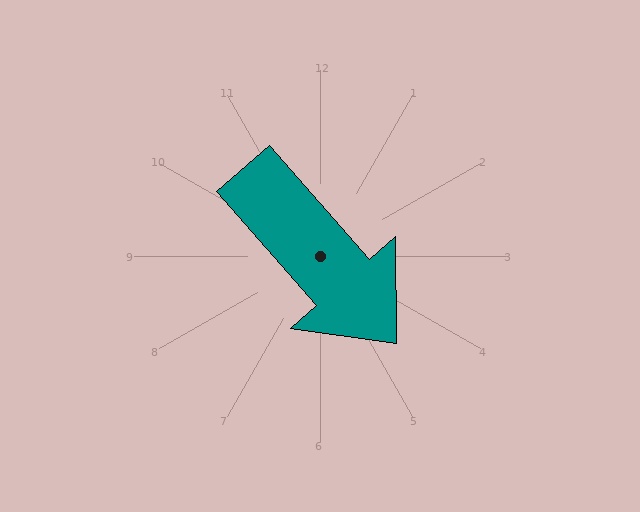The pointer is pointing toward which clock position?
Roughly 5 o'clock.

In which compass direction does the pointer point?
Southeast.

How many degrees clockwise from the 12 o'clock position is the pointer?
Approximately 139 degrees.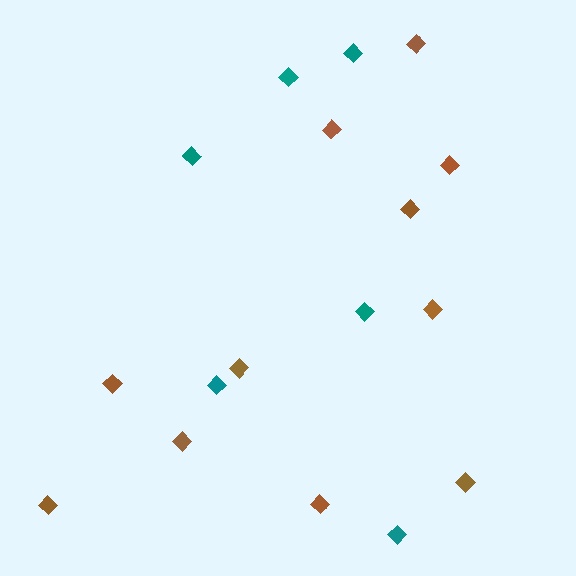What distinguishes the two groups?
There are 2 groups: one group of brown diamonds (11) and one group of teal diamonds (6).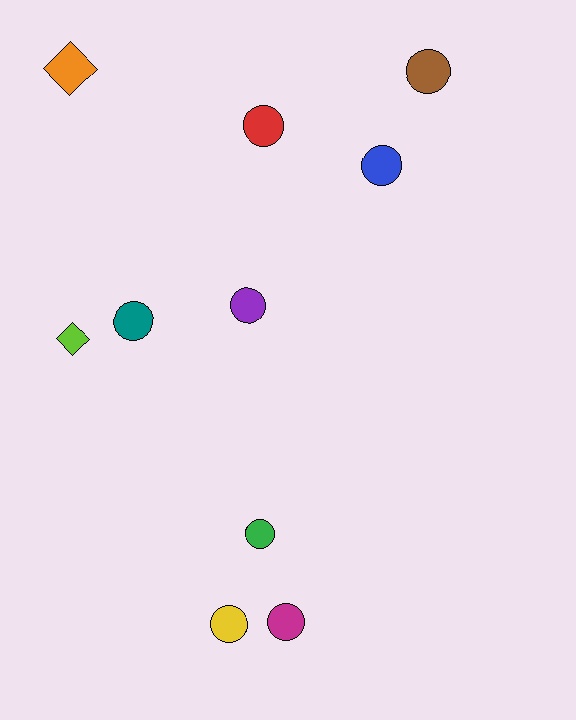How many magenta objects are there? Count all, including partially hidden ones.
There is 1 magenta object.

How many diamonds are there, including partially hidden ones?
There are 2 diamonds.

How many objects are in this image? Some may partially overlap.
There are 10 objects.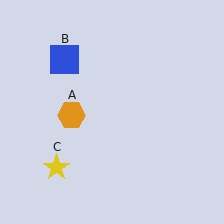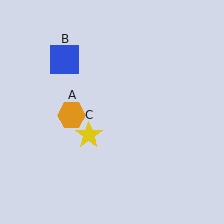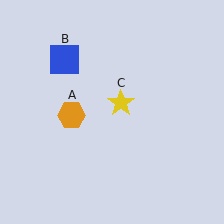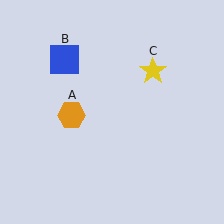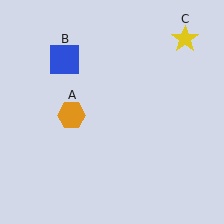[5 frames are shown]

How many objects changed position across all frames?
1 object changed position: yellow star (object C).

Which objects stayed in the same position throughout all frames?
Orange hexagon (object A) and blue square (object B) remained stationary.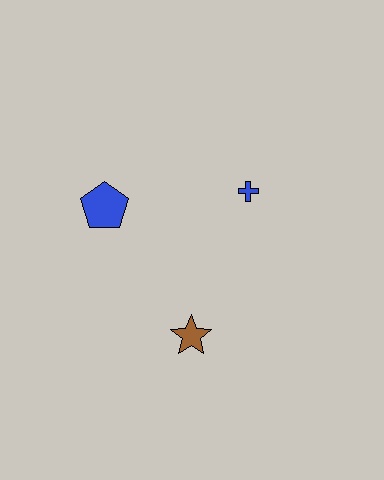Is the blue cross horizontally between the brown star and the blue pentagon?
No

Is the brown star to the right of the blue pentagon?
Yes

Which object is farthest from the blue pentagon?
The brown star is farthest from the blue pentagon.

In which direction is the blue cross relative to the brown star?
The blue cross is above the brown star.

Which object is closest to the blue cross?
The blue pentagon is closest to the blue cross.